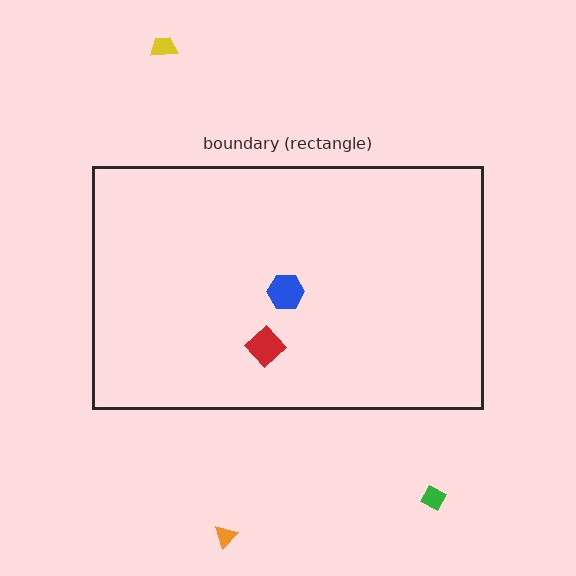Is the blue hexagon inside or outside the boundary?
Inside.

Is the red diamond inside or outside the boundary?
Inside.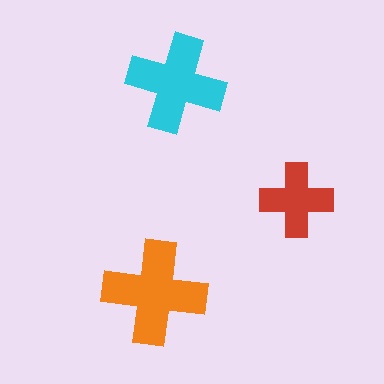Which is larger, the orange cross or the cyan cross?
The orange one.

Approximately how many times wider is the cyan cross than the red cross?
About 1.5 times wider.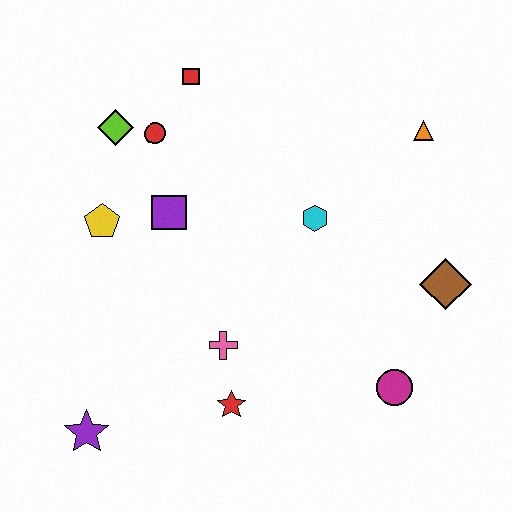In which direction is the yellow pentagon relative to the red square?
The yellow pentagon is below the red square.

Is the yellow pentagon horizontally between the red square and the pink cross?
No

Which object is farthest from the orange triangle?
The purple star is farthest from the orange triangle.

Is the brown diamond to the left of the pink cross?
No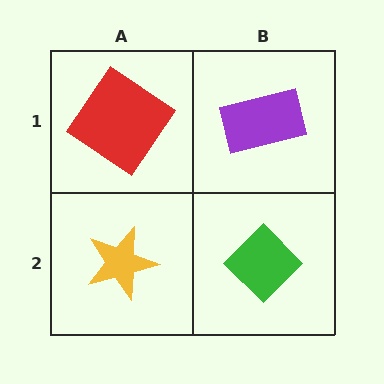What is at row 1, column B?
A purple rectangle.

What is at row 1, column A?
A red diamond.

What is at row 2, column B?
A green diamond.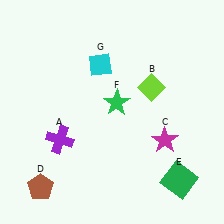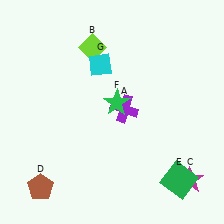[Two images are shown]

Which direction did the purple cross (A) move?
The purple cross (A) moved right.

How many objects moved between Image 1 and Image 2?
3 objects moved between the two images.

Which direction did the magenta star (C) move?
The magenta star (C) moved down.